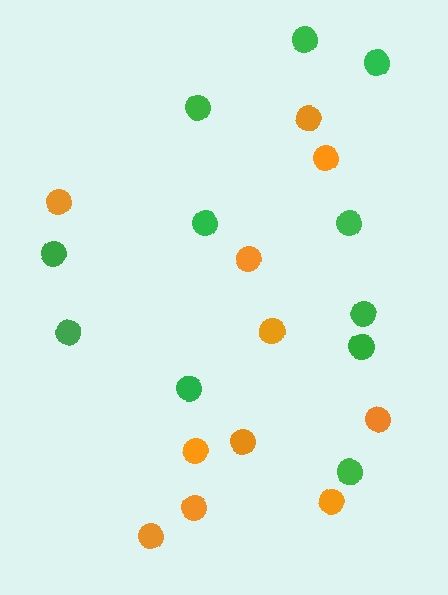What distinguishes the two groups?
There are 2 groups: one group of orange circles (11) and one group of green circles (11).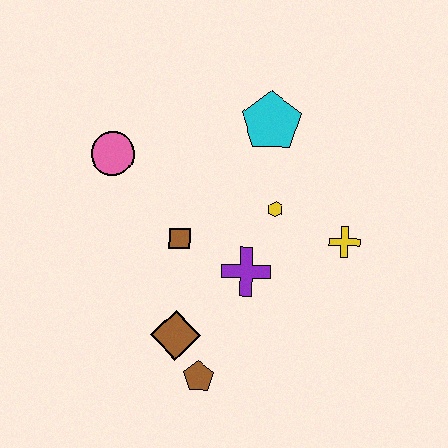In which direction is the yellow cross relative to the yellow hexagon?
The yellow cross is to the right of the yellow hexagon.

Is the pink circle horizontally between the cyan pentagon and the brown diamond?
No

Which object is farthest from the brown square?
The yellow cross is farthest from the brown square.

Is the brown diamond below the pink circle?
Yes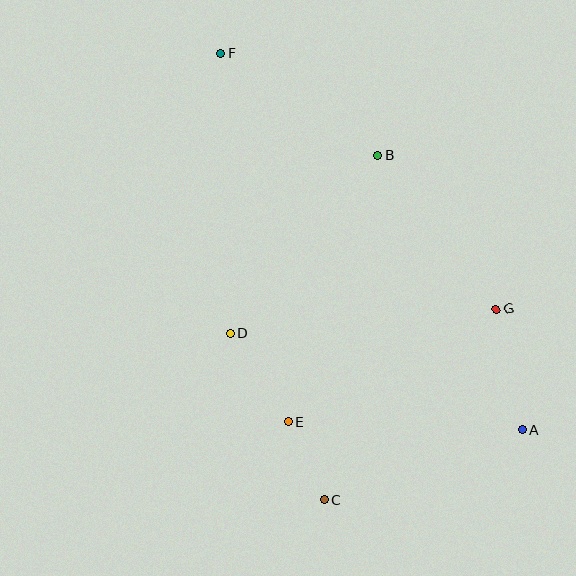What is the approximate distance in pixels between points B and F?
The distance between B and F is approximately 187 pixels.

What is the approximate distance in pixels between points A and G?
The distance between A and G is approximately 124 pixels.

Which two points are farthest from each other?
Points A and F are farthest from each other.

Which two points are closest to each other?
Points C and E are closest to each other.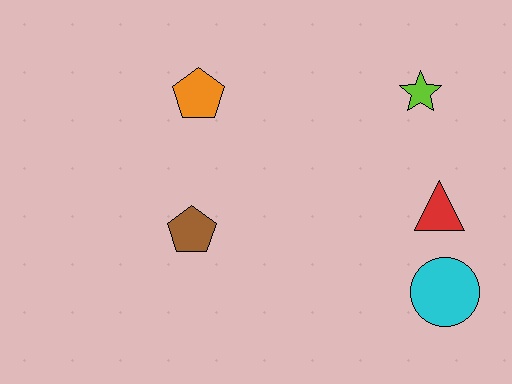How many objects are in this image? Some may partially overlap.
There are 5 objects.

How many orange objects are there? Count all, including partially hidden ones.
There is 1 orange object.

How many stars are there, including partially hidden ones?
There is 1 star.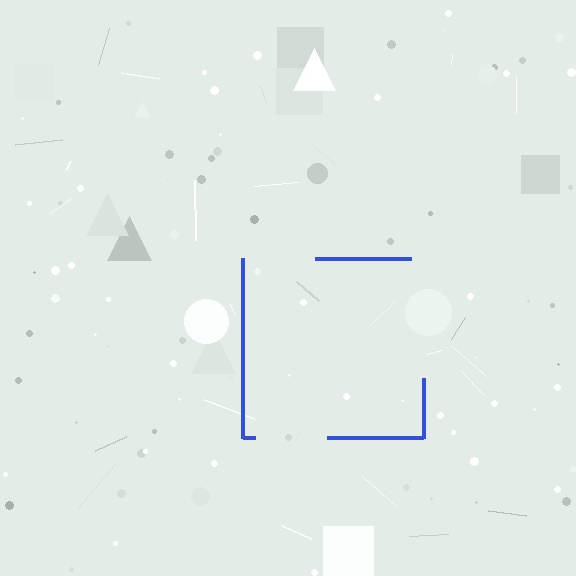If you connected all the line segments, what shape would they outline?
They would outline a square.